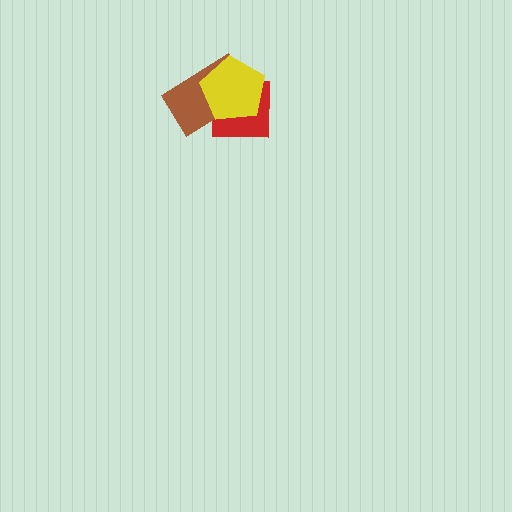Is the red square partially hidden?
Yes, it is partially covered by another shape.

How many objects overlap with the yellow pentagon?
2 objects overlap with the yellow pentagon.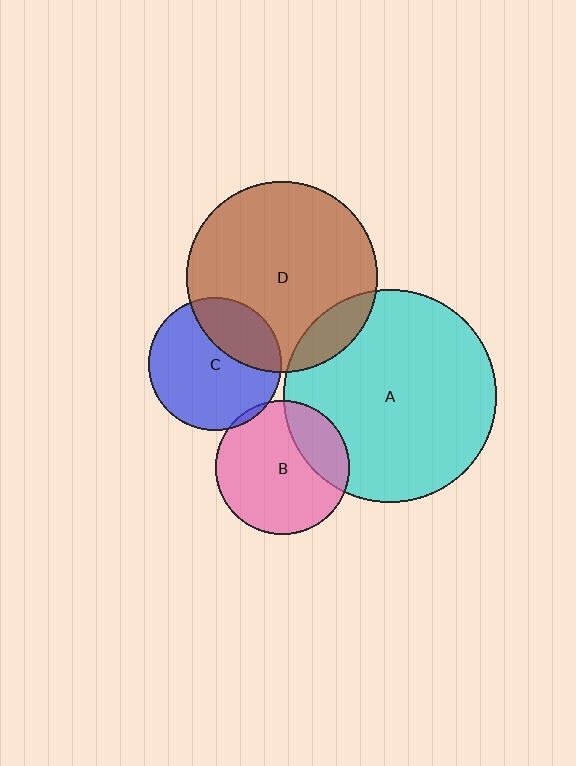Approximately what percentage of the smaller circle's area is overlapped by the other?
Approximately 30%.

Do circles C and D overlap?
Yes.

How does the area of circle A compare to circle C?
Approximately 2.6 times.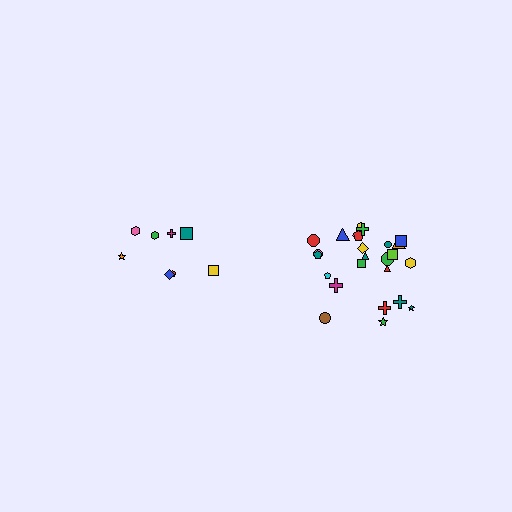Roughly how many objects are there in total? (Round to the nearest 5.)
Roughly 35 objects in total.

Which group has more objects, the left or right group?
The right group.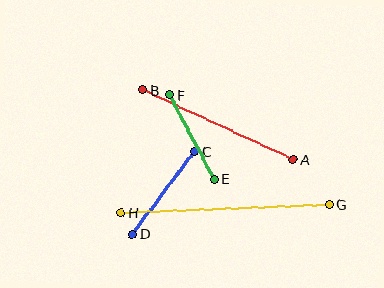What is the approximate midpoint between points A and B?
The midpoint is at approximately (218, 125) pixels.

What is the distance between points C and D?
The distance is approximately 103 pixels.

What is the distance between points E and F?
The distance is approximately 95 pixels.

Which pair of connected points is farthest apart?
Points G and H are farthest apart.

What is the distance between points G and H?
The distance is approximately 208 pixels.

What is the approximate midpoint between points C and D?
The midpoint is at approximately (163, 193) pixels.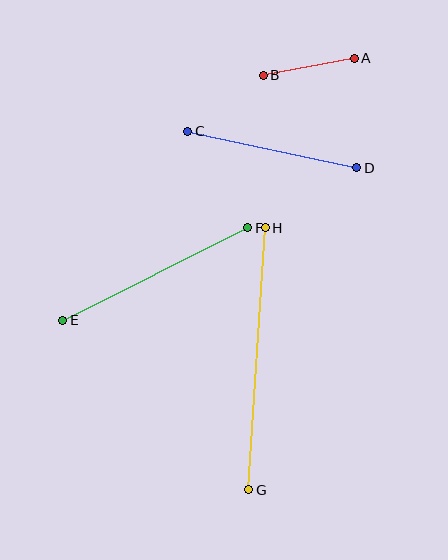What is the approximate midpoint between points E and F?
The midpoint is at approximately (155, 274) pixels.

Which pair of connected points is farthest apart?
Points G and H are farthest apart.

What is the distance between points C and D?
The distance is approximately 173 pixels.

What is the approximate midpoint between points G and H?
The midpoint is at approximately (257, 359) pixels.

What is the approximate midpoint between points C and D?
The midpoint is at approximately (272, 150) pixels.